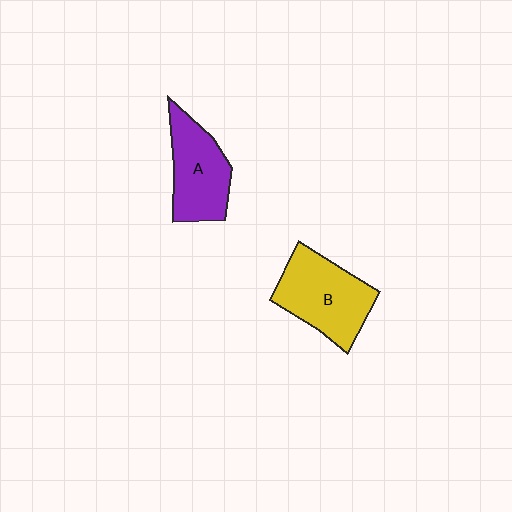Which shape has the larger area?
Shape B (yellow).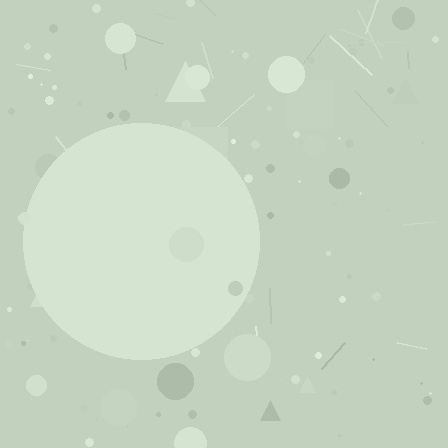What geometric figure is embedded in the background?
A circle is embedded in the background.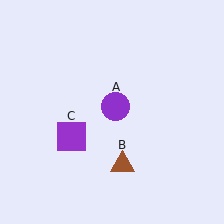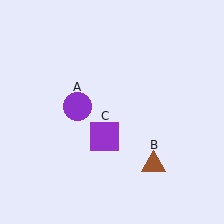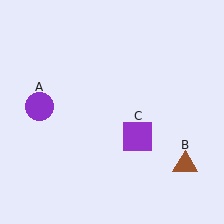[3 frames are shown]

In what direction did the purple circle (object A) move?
The purple circle (object A) moved left.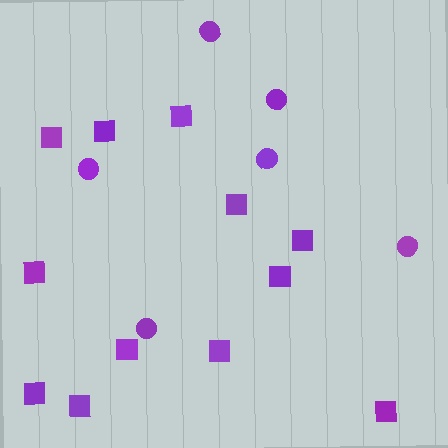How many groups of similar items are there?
There are 2 groups: one group of squares (12) and one group of circles (6).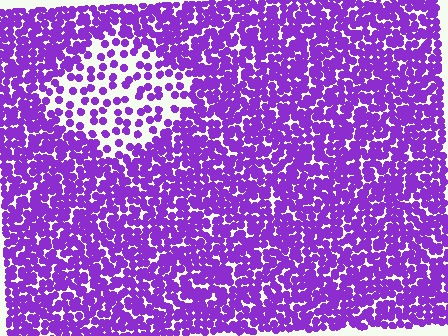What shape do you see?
I see a diamond.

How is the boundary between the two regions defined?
The boundary is defined by a change in element density (approximately 2.6x ratio). All elements are the same color, size, and shape.